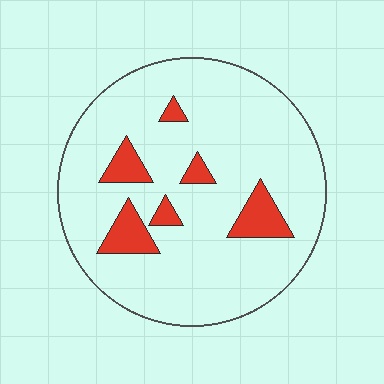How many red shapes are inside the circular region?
6.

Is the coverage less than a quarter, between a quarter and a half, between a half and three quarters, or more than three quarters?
Less than a quarter.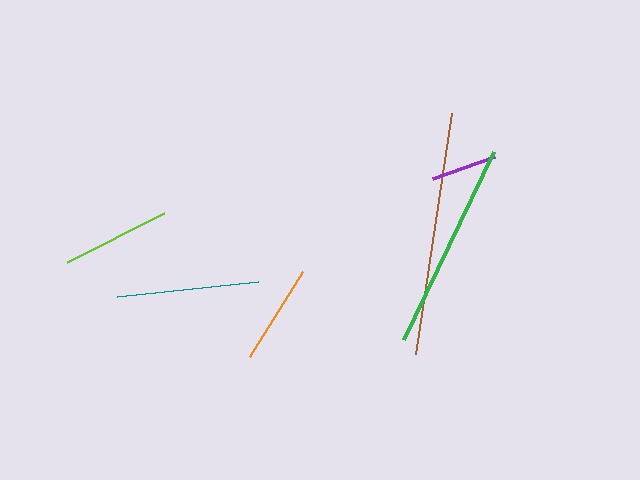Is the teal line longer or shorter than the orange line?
The teal line is longer than the orange line.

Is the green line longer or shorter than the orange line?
The green line is longer than the orange line.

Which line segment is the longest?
The brown line is the longest at approximately 243 pixels.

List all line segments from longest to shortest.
From longest to shortest: brown, green, teal, lime, orange, purple.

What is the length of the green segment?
The green segment is approximately 209 pixels long.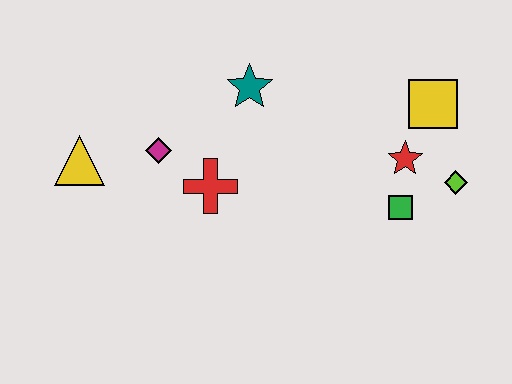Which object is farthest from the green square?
The yellow triangle is farthest from the green square.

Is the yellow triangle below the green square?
No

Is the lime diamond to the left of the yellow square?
No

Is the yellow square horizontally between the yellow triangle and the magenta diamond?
No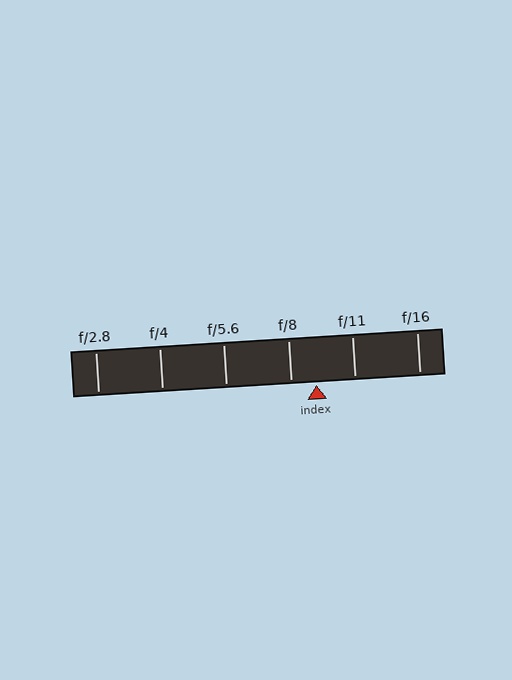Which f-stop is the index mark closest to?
The index mark is closest to f/8.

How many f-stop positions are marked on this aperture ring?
There are 6 f-stop positions marked.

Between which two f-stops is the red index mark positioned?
The index mark is between f/8 and f/11.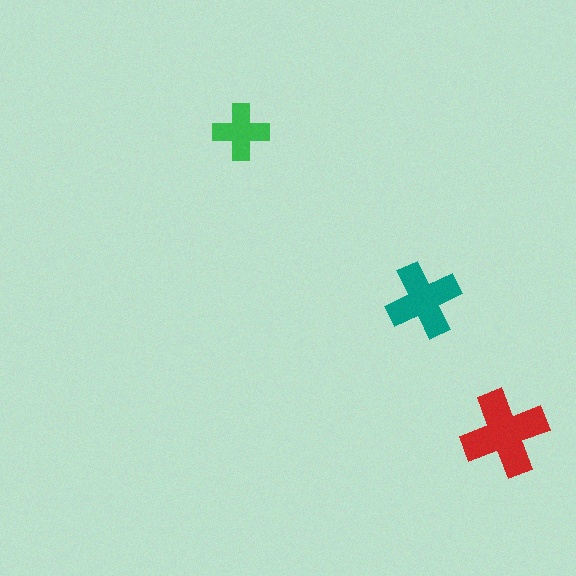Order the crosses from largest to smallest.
the red one, the teal one, the green one.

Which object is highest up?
The green cross is topmost.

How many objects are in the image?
There are 3 objects in the image.